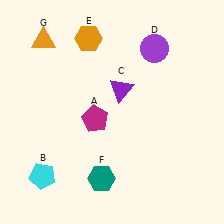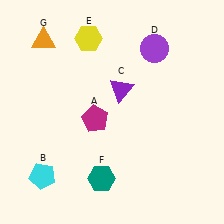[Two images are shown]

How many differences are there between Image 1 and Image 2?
There is 1 difference between the two images.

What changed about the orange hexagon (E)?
In Image 1, E is orange. In Image 2, it changed to yellow.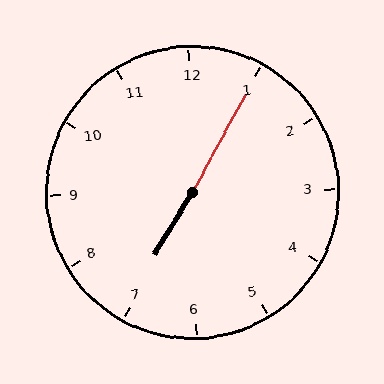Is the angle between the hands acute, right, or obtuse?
It is obtuse.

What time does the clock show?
7:05.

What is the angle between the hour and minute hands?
Approximately 178 degrees.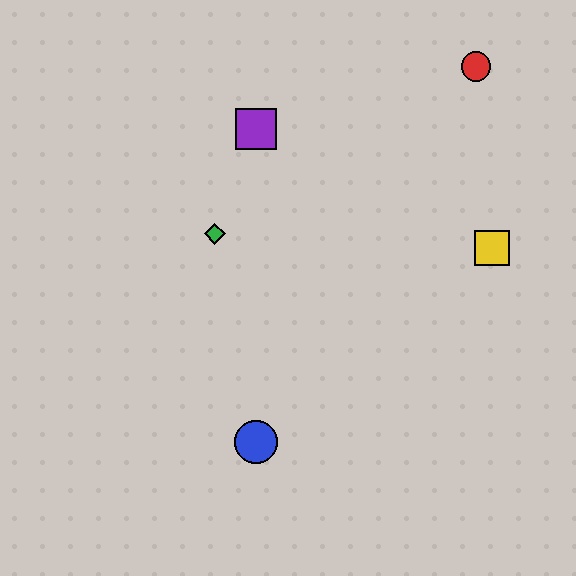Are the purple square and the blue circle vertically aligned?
Yes, both are at x≈256.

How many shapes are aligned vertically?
2 shapes (the blue circle, the purple square) are aligned vertically.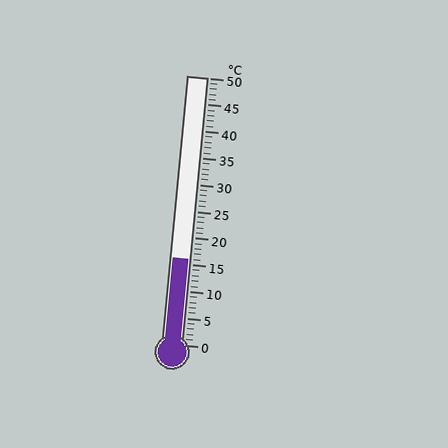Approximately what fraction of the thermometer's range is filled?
The thermometer is filled to approximately 30% of its range.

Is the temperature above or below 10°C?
The temperature is above 10°C.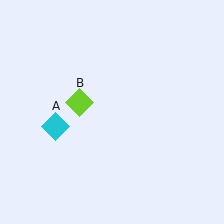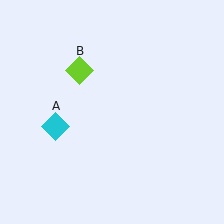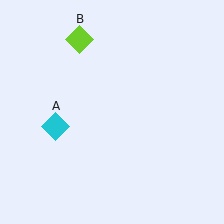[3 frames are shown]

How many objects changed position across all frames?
1 object changed position: lime diamond (object B).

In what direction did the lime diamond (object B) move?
The lime diamond (object B) moved up.